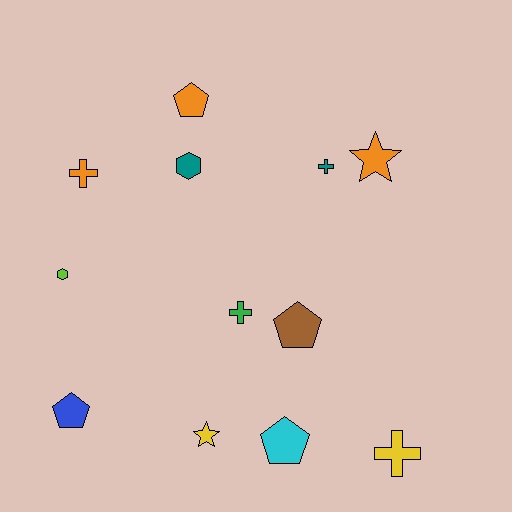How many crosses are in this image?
There are 4 crosses.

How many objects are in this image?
There are 12 objects.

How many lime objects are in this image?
There is 1 lime object.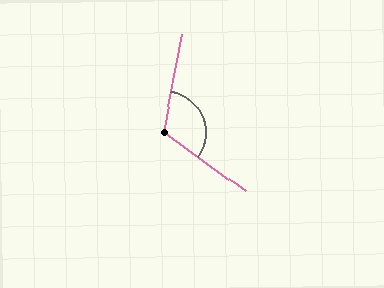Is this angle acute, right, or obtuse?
It is obtuse.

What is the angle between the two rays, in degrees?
Approximately 115 degrees.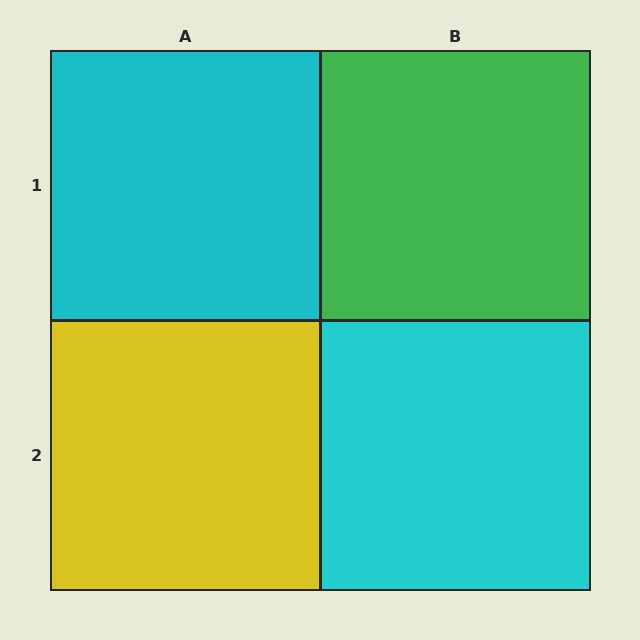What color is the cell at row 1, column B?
Green.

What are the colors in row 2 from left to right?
Yellow, cyan.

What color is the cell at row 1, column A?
Cyan.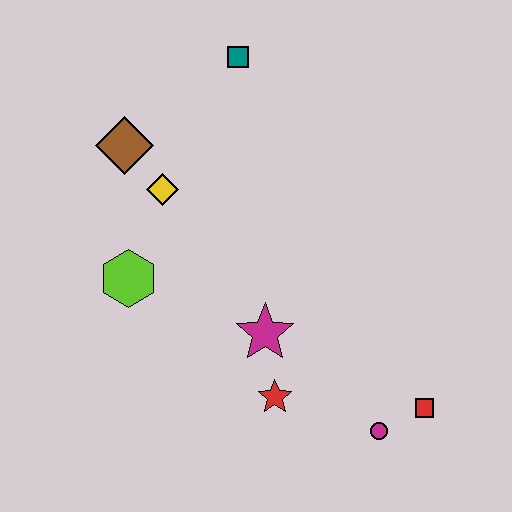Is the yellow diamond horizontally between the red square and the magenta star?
No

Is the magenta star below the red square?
No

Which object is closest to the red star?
The magenta star is closest to the red star.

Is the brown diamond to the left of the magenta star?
Yes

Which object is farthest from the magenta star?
The teal square is farthest from the magenta star.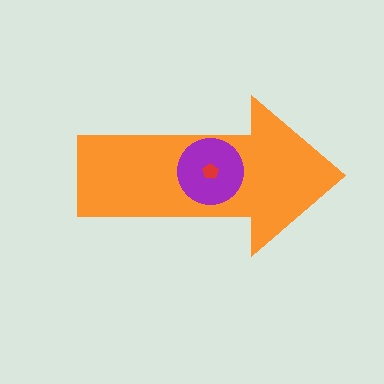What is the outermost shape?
The orange arrow.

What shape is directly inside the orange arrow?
The purple circle.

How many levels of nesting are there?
3.